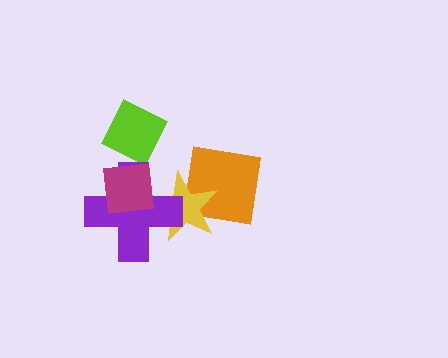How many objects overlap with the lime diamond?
1 object overlaps with the lime diamond.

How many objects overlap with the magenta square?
3 objects overlap with the magenta square.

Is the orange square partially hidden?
Yes, it is partially covered by another shape.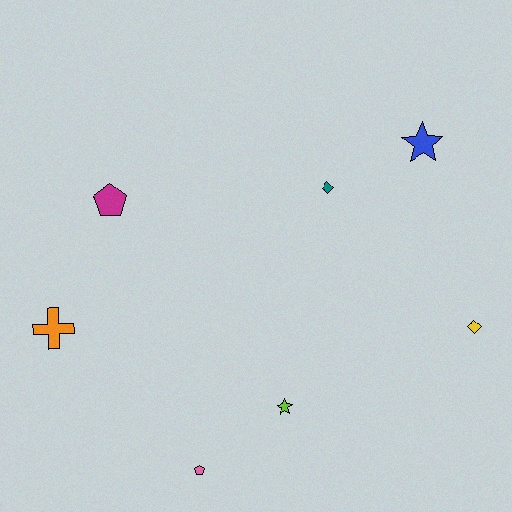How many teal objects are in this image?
There is 1 teal object.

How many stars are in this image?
There are 2 stars.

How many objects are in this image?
There are 7 objects.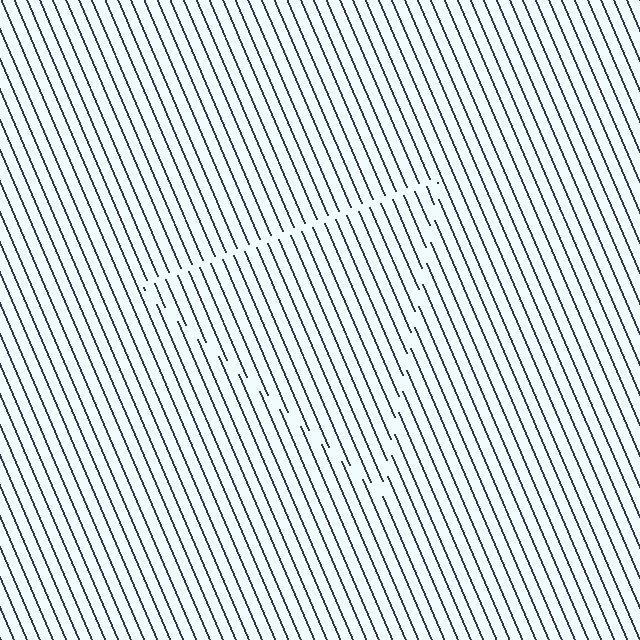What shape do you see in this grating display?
An illusory triangle. The interior of the shape contains the same grating, shifted by half a period — the contour is defined by the phase discontinuity where line-ends from the inner and outer gratings abut.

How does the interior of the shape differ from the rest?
The interior of the shape contains the same grating, shifted by half a period — the contour is defined by the phase discontinuity where line-ends from the inner and outer gratings abut.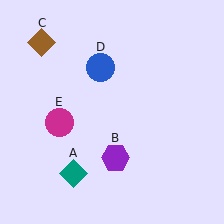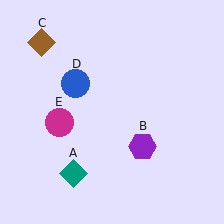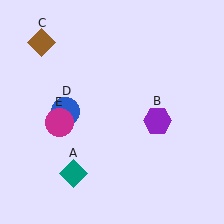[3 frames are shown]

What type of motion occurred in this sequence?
The purple hexagon (object B), blue circle (object D) rotated counterclockwise around the center of the scene.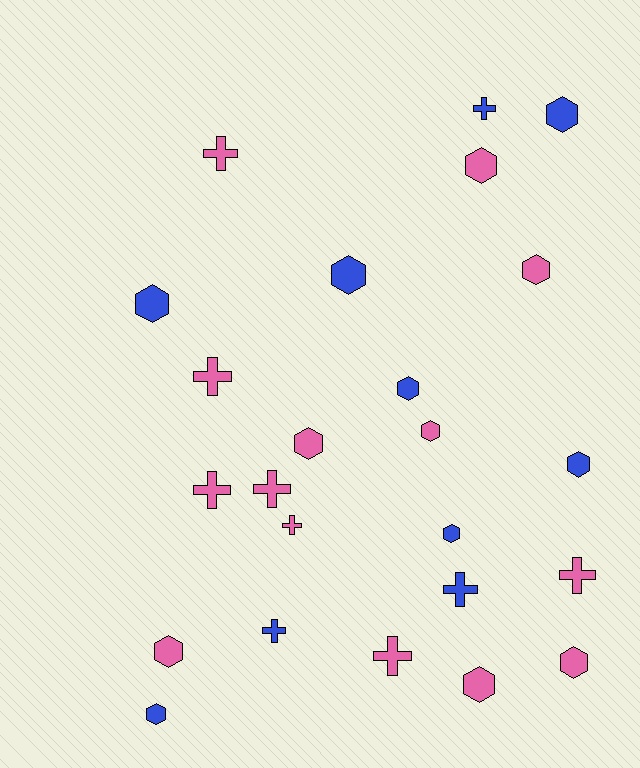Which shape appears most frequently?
Hexagon, with 14 objects.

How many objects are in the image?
There are 24 objects.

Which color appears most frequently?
Pink, with 14 objects.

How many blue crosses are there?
There are 3 blue crosses.